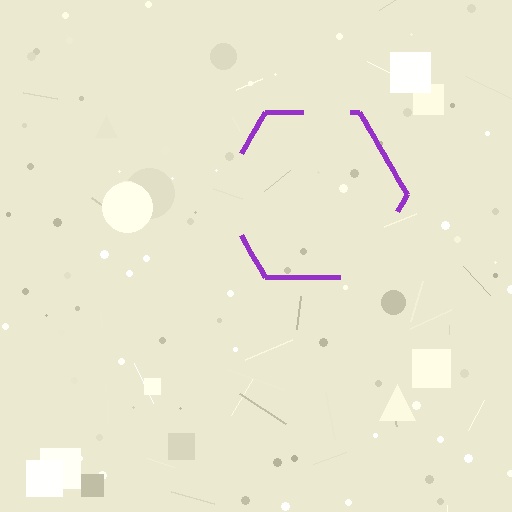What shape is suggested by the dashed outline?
The dashed outline suggests a hexagon.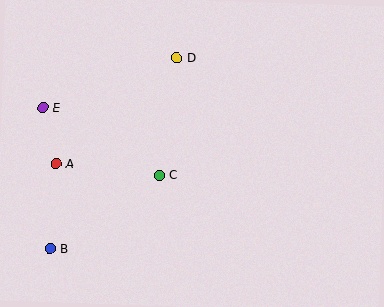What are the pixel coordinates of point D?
Point D is at (177, 58).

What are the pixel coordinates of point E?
Point E is at (42, 108).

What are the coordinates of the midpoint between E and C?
The midpoint between E and C is at (101, 141).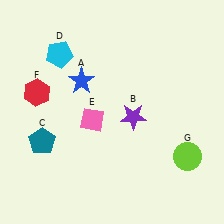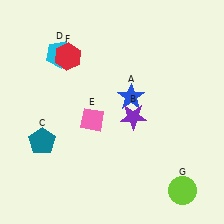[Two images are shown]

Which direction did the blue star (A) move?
The blue star (A) moved right.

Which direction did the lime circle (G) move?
The lime circle (G) moved down.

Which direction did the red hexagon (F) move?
The red hexagon (F) moved up.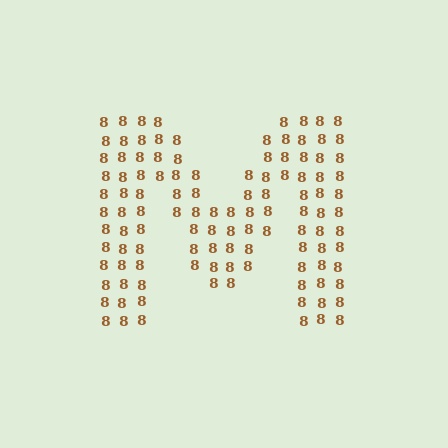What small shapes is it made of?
It is made of small digit 8's.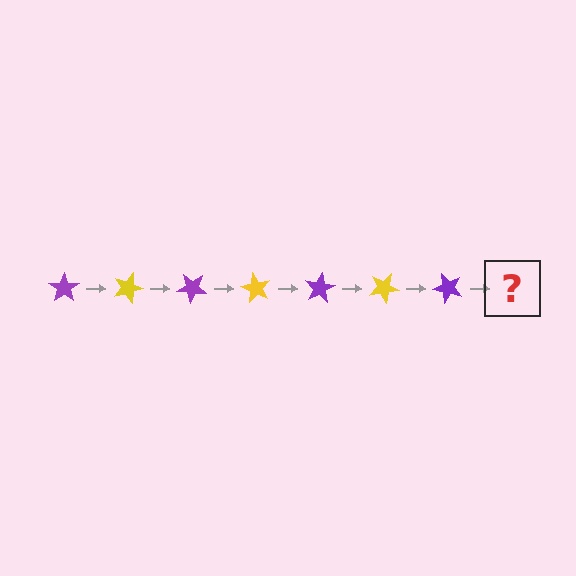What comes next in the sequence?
The next element should be a yellow star, rotated 140 degrees from the start.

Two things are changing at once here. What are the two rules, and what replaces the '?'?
The two rules are that it rotates 20 degrees each step and the color cycles through purple and yellow. The '?' should be a yellow star, rotated 140 degrees from the start.